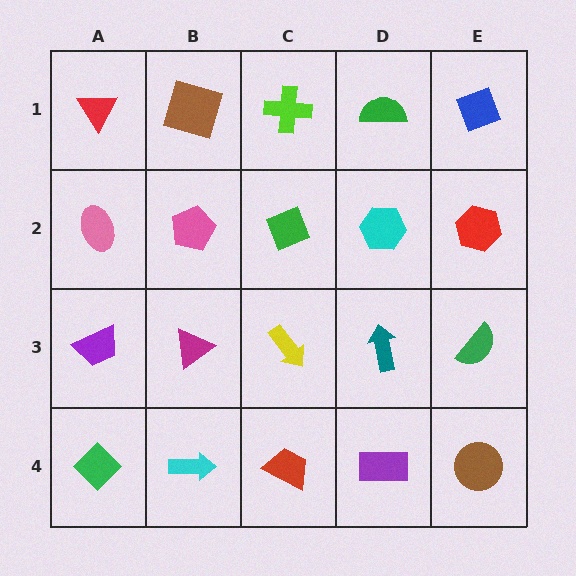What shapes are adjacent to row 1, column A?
A pink ellipse (row 2, column A), a brown square (row 1, column B).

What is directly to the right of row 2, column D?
A red hexagon.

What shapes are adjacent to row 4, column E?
A green semicircle (row 3, column E), a purple rectangle (row 4, column D).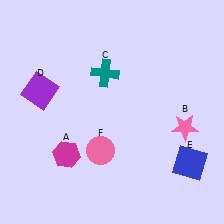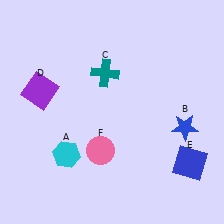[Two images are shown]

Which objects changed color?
A changed from magenta to cyan. B changed from pink to blue.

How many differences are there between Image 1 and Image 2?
There are 2 differences between the two images.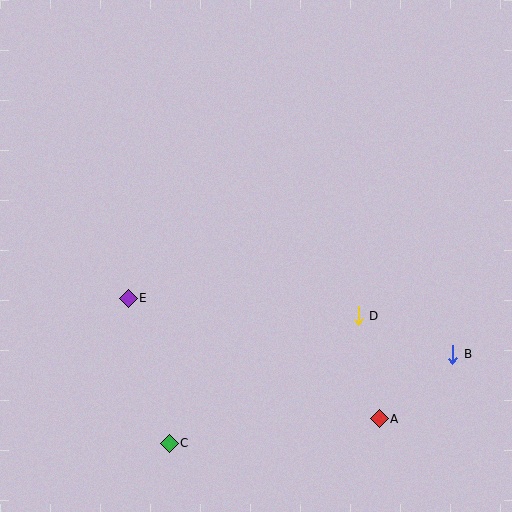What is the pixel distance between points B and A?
The distance between B and A is 97 pixels.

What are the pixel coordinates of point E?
Point E is at (128, 298).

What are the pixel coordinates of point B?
Point B is at (453, 354).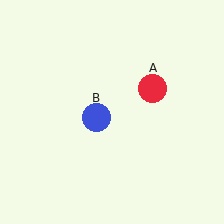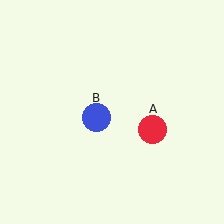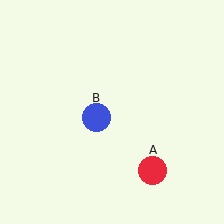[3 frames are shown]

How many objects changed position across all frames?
1 object changed position: red circle (object A).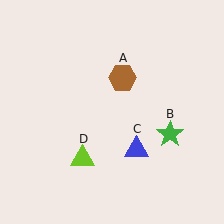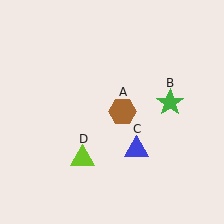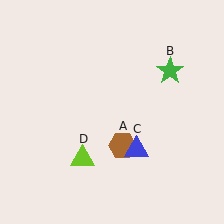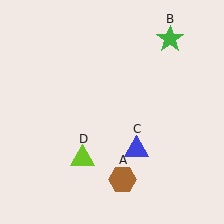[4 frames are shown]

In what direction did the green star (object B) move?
The green star (object B) moved up.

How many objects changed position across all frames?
2 objects changed position: brown hexagon (object A), green star (object B).